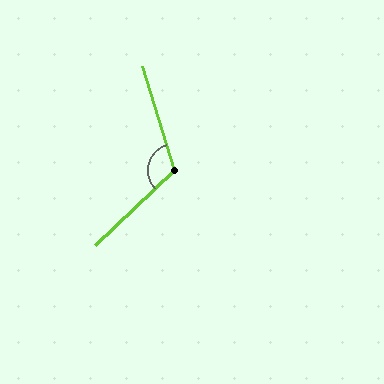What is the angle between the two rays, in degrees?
Approximately 117 degrees.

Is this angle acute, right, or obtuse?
It is obtuse.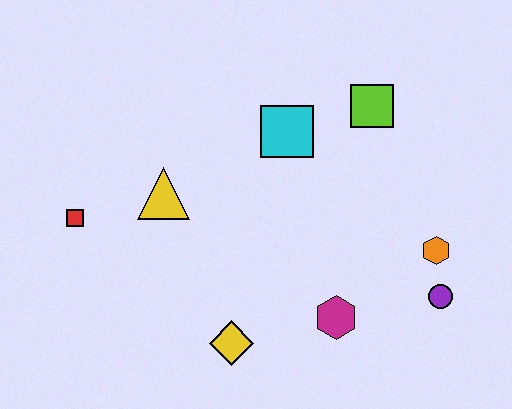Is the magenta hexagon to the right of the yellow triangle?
Yes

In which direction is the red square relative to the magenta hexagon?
The red square is to the left of the magenta hexagon.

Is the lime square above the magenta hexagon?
Yes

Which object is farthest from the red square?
The purple circle is farthest from the red square.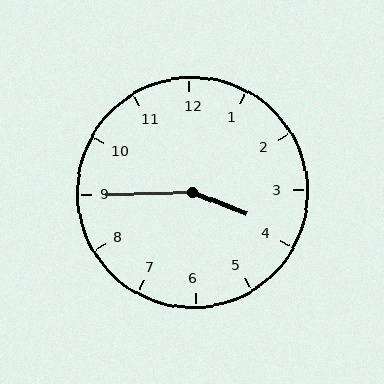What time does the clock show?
3:45.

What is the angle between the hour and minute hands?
Approximately 158 degrees.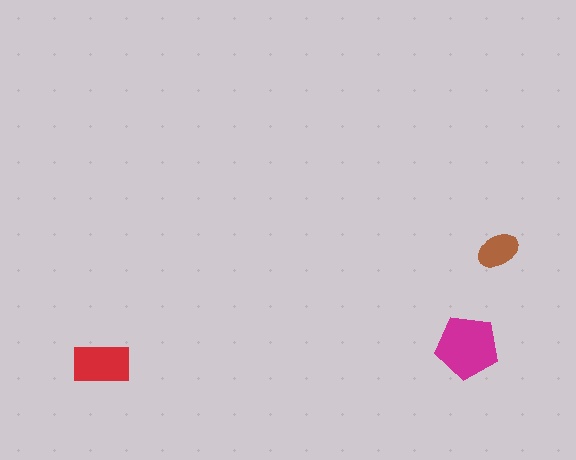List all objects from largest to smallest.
The magenta pentagon, the red rectangle, the brown ellipse.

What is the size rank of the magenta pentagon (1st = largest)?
1st.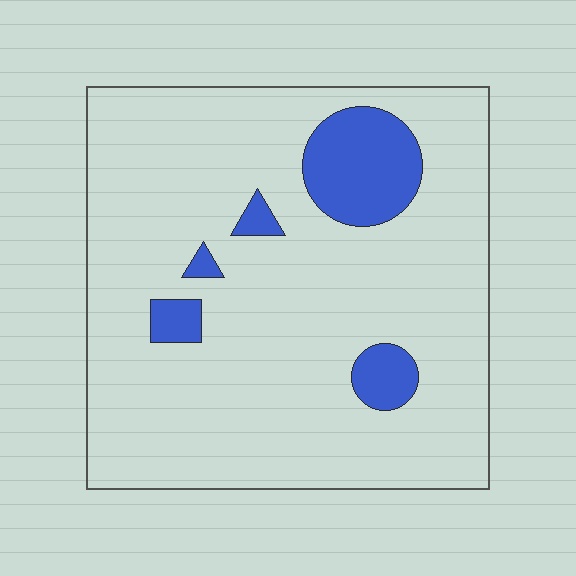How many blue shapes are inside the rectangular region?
5.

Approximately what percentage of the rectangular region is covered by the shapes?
Approximately 10%.